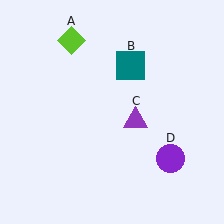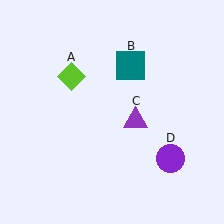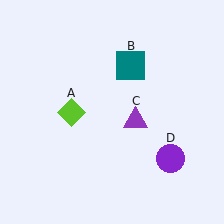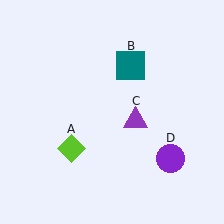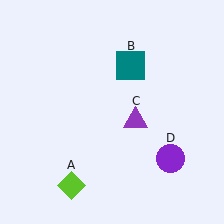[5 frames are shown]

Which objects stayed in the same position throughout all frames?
Teal square (object B) and purple triangle (object C) and purple circle (object D) remained stationary.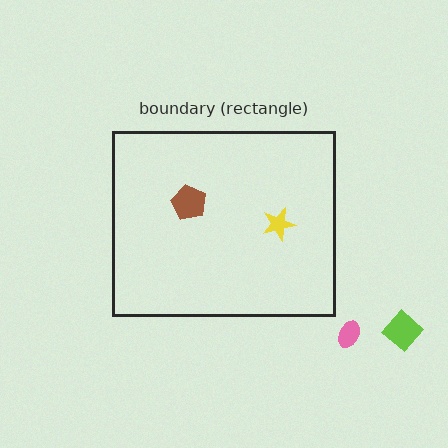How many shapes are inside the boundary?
2 inside, 2 outside.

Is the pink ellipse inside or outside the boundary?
Outside.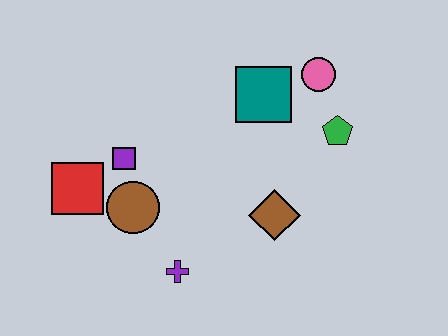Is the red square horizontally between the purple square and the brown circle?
No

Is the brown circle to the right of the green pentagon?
No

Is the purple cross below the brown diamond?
Yes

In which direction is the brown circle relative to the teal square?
The brown circle is to the left of the teal square.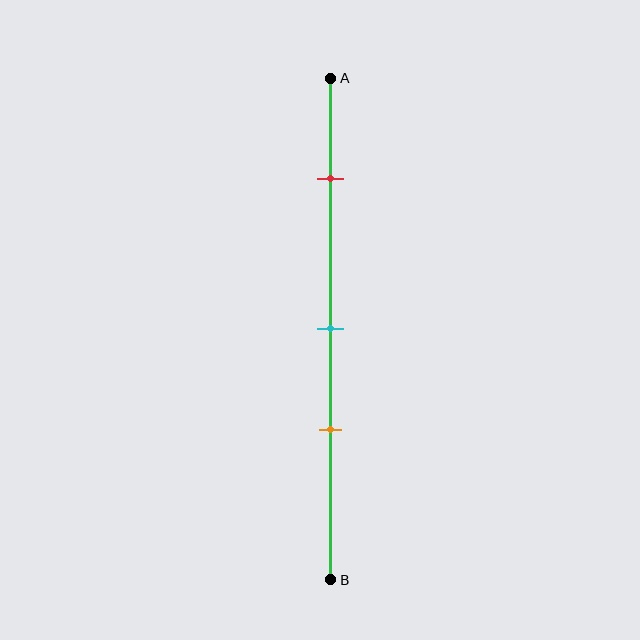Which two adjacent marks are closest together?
The cyan and orange marks are the closest adjacent pair.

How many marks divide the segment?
There are 3 marks dividing the segment.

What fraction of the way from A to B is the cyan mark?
The cyan mark is approximately 50% (0.5) of the way from A to B.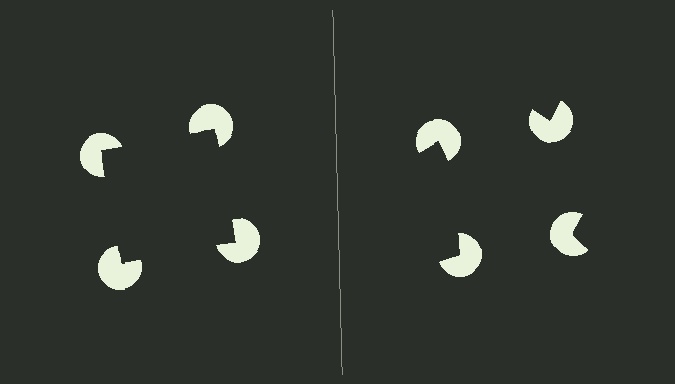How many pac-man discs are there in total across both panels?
8 — 4 on each side.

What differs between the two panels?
The pac-man discs are positioned identically on both sides; only the wedge orientations differ. On the left they align to a square; on the right they are misaligned.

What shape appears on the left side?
An illusory square.